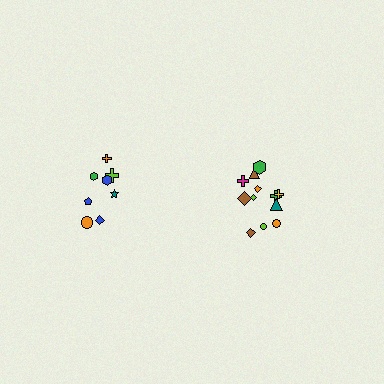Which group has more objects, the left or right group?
The right group.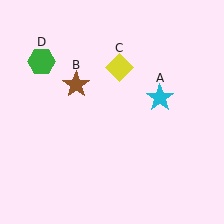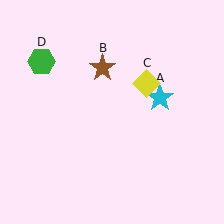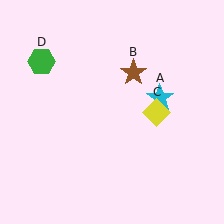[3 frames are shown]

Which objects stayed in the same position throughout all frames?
Cyan star (object A) and green hexagon (object D) remained stationary.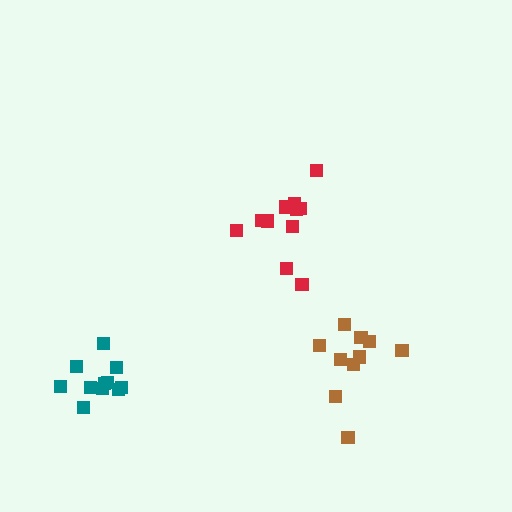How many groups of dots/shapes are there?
There are 3 groups.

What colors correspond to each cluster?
The clusters are colored: brown, red, teal.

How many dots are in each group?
Group 1: 10 dots, Group 2: 11 dots, Group 3: 11 dots (32 total).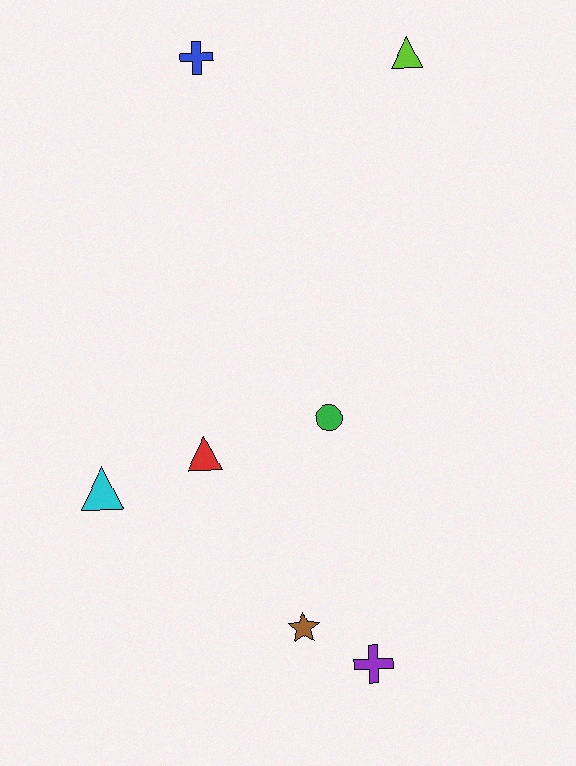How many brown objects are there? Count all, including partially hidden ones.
There is 1 brown object.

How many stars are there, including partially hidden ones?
There is 1 star.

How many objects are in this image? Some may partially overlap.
There are 7 objects.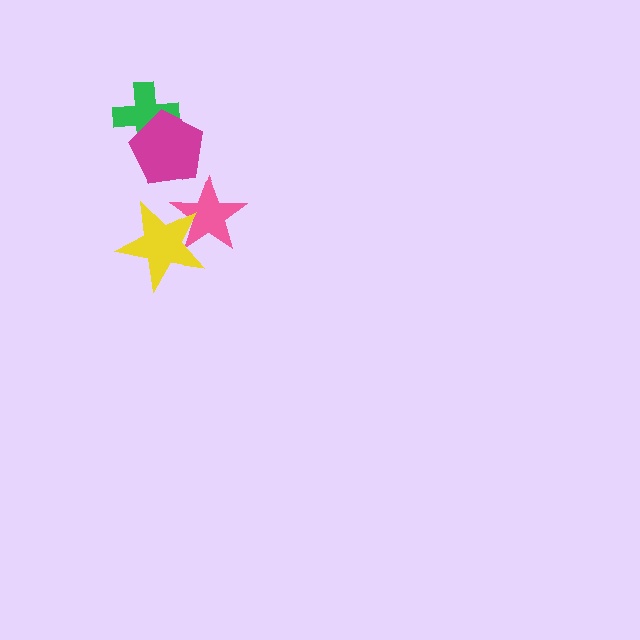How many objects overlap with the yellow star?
1 object overlaps with the yellow star.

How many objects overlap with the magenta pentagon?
1 object overlaps with the magenta pentagon.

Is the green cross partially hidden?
Yes, it is partially covered by another shape.